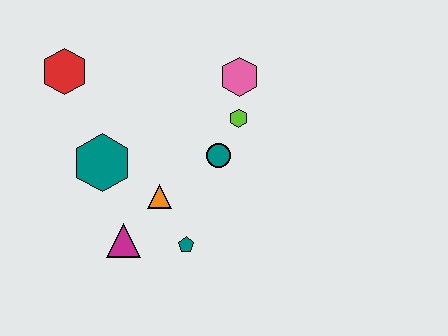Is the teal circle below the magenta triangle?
No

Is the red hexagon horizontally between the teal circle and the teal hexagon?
No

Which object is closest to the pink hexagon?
The lime hexagon is closest to the pink hexagon.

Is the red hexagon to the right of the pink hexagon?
No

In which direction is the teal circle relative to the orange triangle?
The teal circle is to the right of the orange triangle.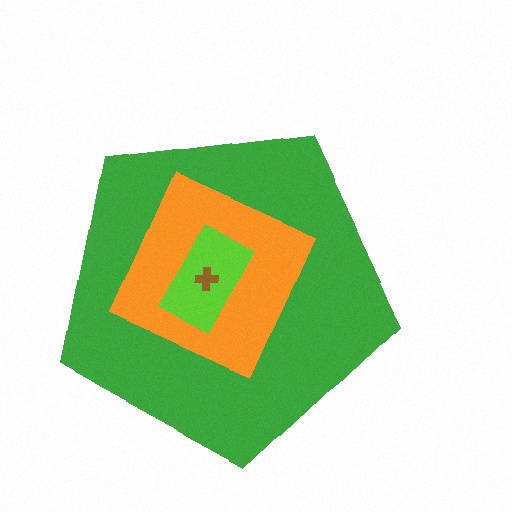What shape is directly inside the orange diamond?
The lime rectangle.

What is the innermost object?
The brown cross.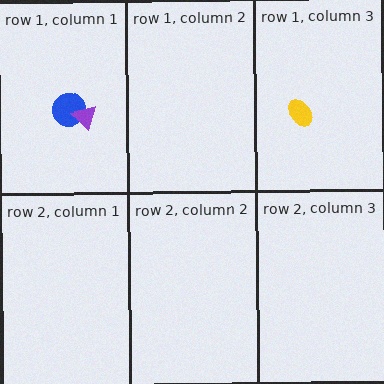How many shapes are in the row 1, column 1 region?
2.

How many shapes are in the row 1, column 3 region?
1.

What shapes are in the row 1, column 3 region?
The yellow ellipse.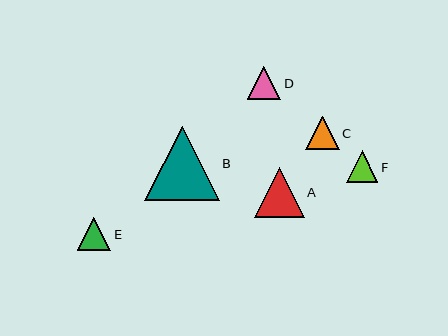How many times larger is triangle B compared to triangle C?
Triangle B is approximately 2.2 times the size of triangle C.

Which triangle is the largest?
Triangle B is the largest with a size of approximately 75 pixels.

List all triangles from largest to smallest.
From largest to smallest: B, A, C, E, D, F.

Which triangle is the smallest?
Triangle F is the smallest with a size of approximately 32 pixels.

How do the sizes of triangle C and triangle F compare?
Triangle C and triangle F are approximately the same size.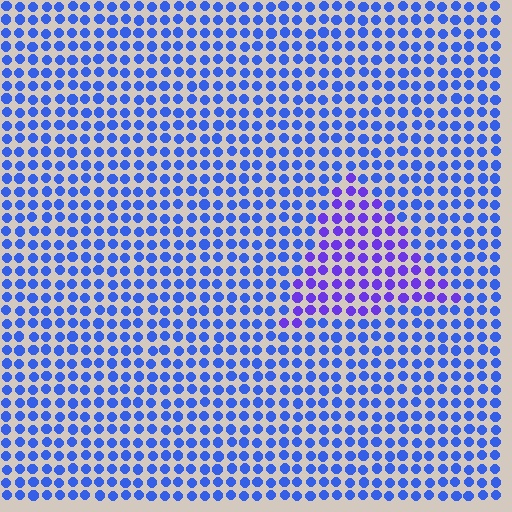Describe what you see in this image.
The image is filled with small blue elements in a uniform arrangement. A triangle-shaped region is visible where the elements are tinted to a slightly different hue, forming a subtle color boundary.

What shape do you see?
I see a triangle.